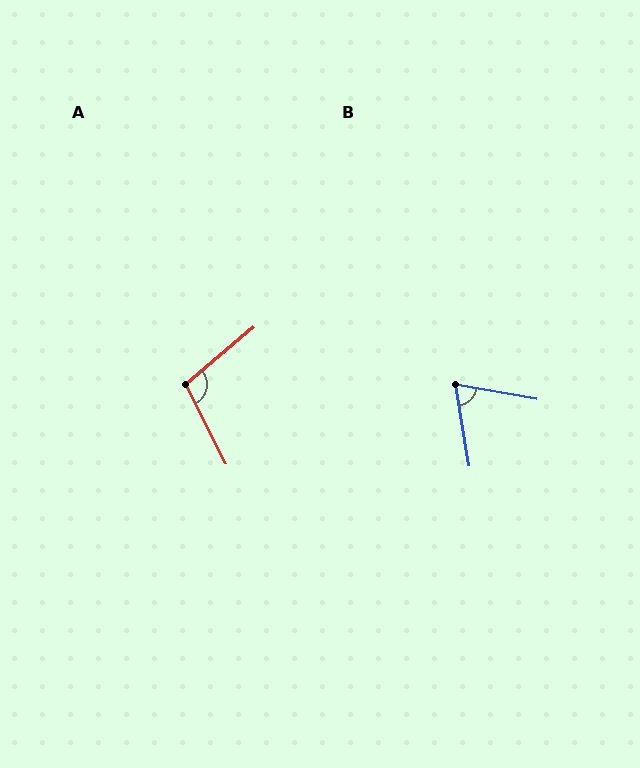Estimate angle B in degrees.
Approximately 71 degrees.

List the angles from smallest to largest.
B (71°), A (103°).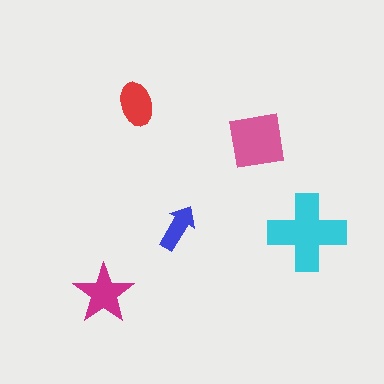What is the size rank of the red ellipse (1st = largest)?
4th.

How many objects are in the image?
There are 5 objects in the image.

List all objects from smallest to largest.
The blue arrow, the red ellipse, the magenta star, the pink square, the cyan cross.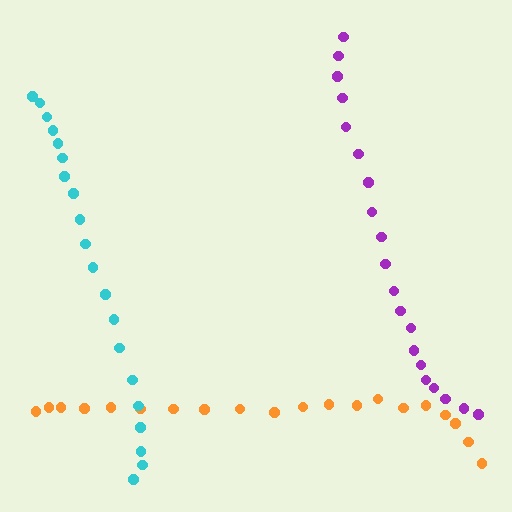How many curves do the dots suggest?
There are 3 distinct paths.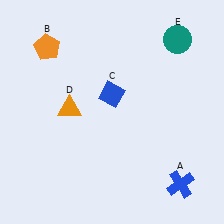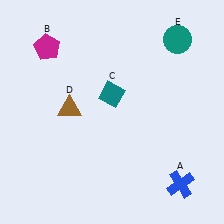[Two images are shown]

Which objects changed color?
B changed from orange to magenta. C changed from blue to teal. D changed from orange to brown.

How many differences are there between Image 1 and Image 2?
There are 3 differences between the two images.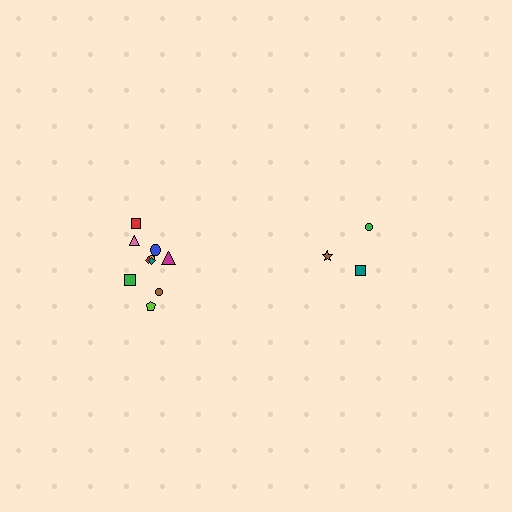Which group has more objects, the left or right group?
The left group.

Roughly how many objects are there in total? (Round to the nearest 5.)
Roughly 15 objects in total.